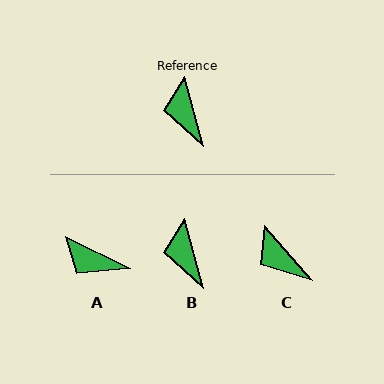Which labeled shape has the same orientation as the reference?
B.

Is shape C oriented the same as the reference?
No, it is off by about 26 degrees.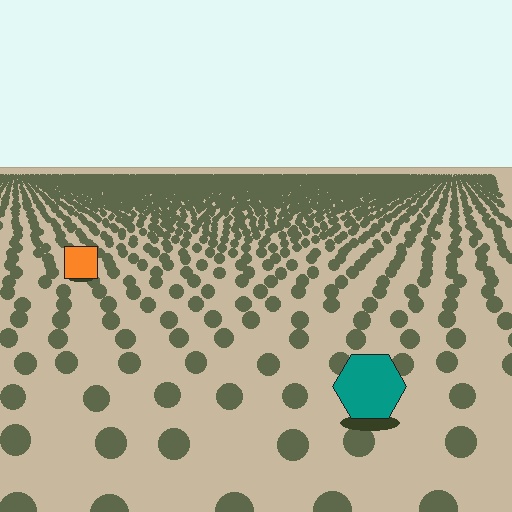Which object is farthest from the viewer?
The orange square is farthest from the viewer. It appears smaller and the ground texture around it is denser.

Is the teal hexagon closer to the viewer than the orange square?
Yes. The teal hexagon is closer — you can tell from the texture gradient: the ground texture is coarser near it.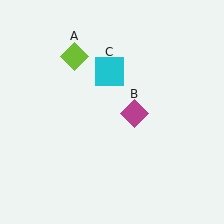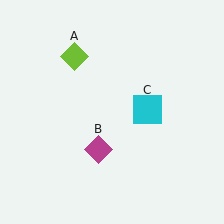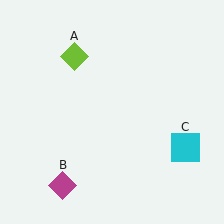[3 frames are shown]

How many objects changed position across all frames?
2 objects changed position: magenta diamond (object B), cyan square (object C).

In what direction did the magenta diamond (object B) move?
The magenta diamond (object B) moved down and to the left.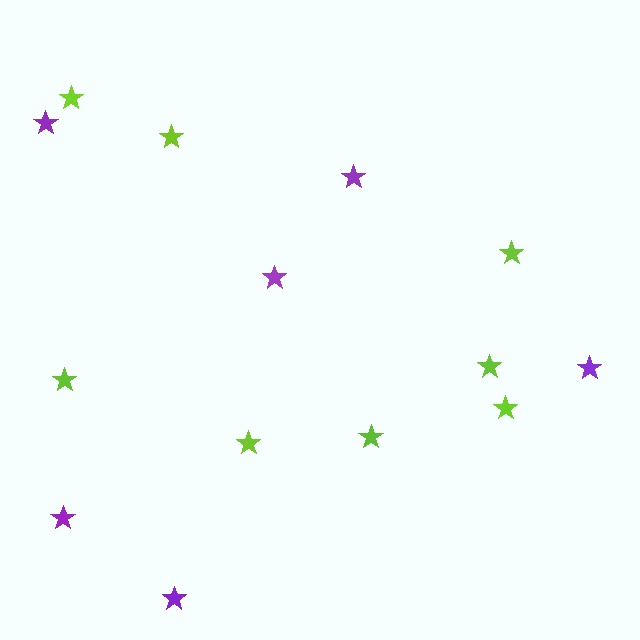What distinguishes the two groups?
There are 2 groups: one group of lime stars (8) and one group of purple stars (6).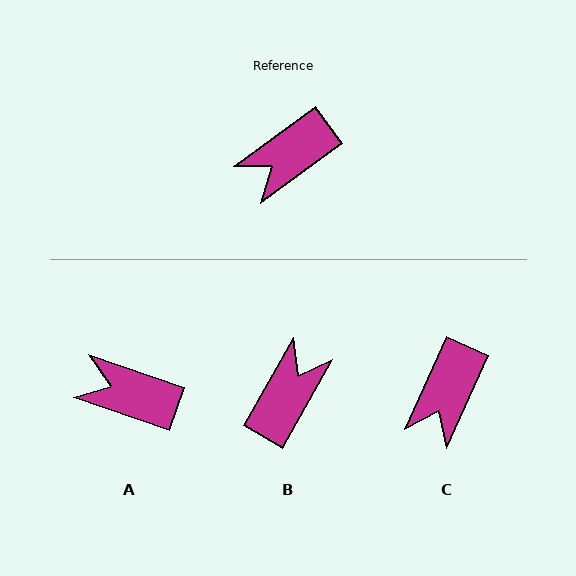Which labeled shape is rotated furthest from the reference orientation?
B, about 156 degrees away.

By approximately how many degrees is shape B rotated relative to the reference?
Approximately 156 degrees clockwise.